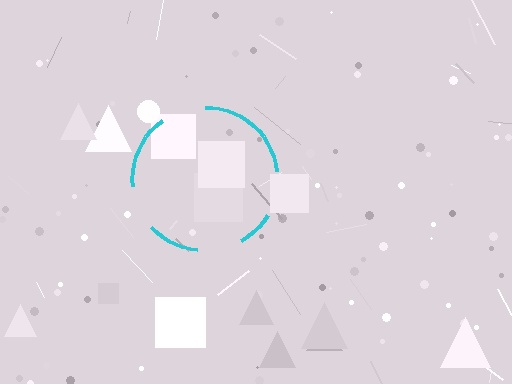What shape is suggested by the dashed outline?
The dashed outline suggests a circle.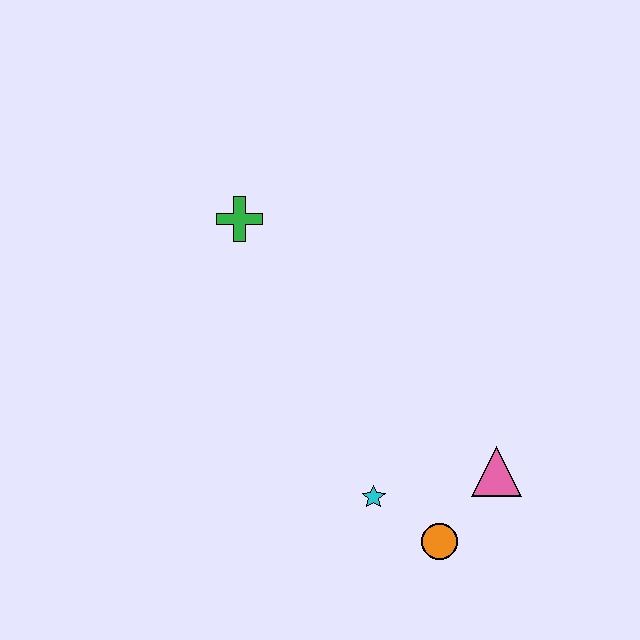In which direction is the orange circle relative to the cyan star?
The orange circle is to the right of the cyan star.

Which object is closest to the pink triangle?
The orange circle is closest to the pink triangle.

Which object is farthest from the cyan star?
The green cross is farthest from the cyan star.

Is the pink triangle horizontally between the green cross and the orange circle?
No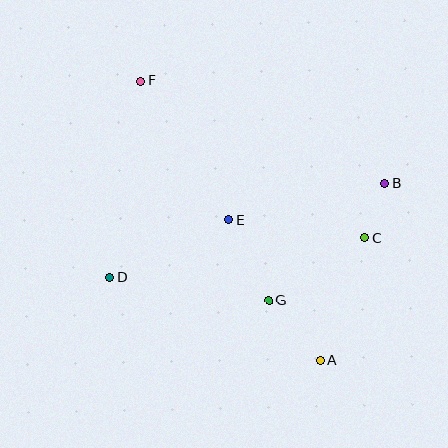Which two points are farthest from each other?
Points A and F are farthest from each other.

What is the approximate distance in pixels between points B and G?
The distance between B and G is approximately 165 pixels.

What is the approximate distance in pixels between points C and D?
The distance between C and D is approximately 258 pixels.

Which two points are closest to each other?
Points B and C are closest to each other.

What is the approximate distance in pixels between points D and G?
The distance between D and G is approximately 160 pixels.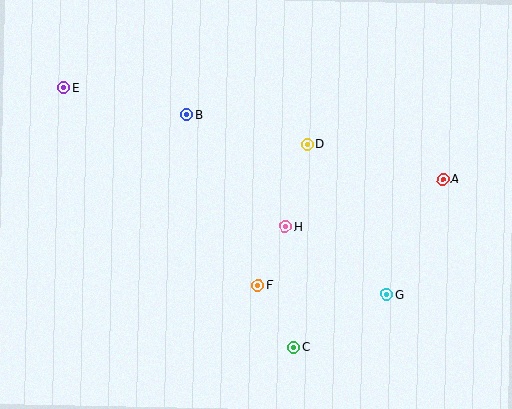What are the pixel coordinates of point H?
Point H is at (285, 226).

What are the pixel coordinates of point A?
Point A is at (443, 179).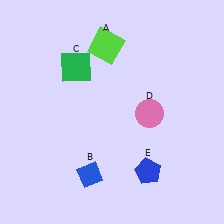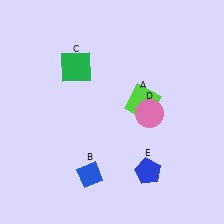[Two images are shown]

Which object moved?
The lime square (A) moved down.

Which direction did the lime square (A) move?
The lime square (A) moved down.